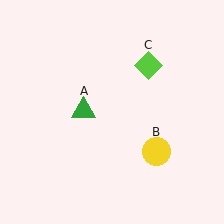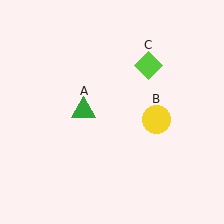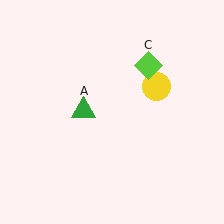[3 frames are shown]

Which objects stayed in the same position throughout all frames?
Green triangle (object A) and lime diamond (object C) remained stationary.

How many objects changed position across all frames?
1 object changed position: yellow circle (object B).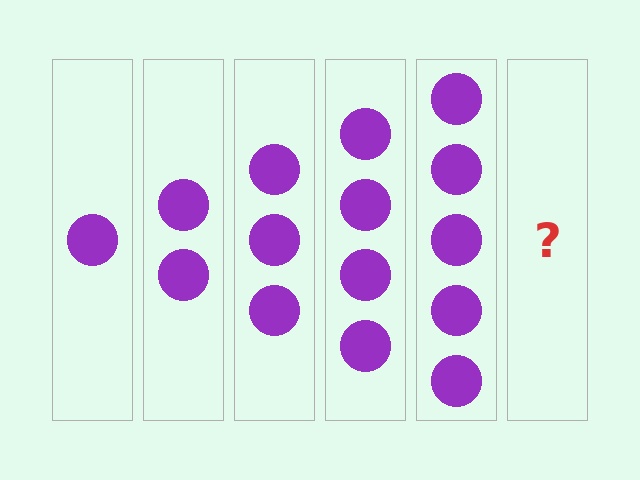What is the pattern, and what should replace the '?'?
The pattern is that each step adds one more circle. The '?' should be 6 circles.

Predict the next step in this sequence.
The next step is 6 circles.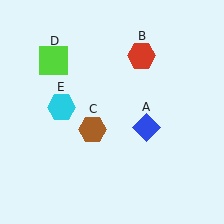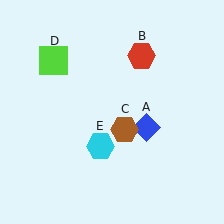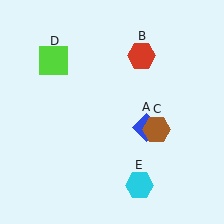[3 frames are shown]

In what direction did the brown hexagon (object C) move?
The brown hexagon (object C) moved right.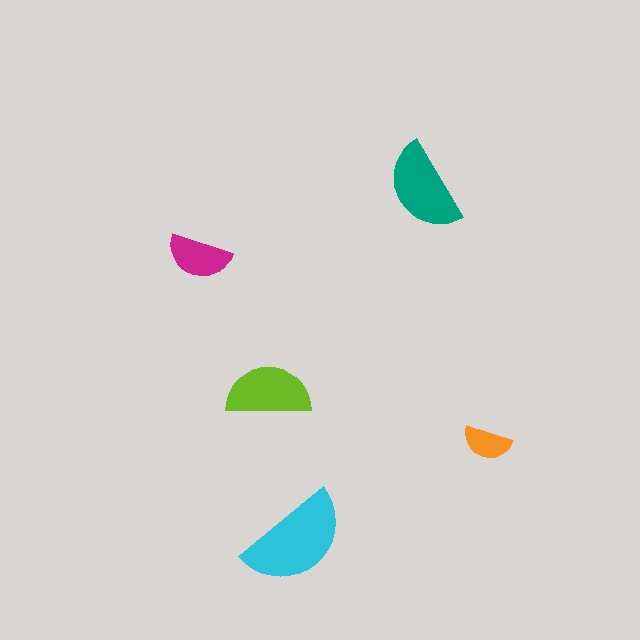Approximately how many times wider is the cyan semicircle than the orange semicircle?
About 2 times wider.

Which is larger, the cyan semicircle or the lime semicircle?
The cyan one.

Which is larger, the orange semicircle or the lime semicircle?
The lime one.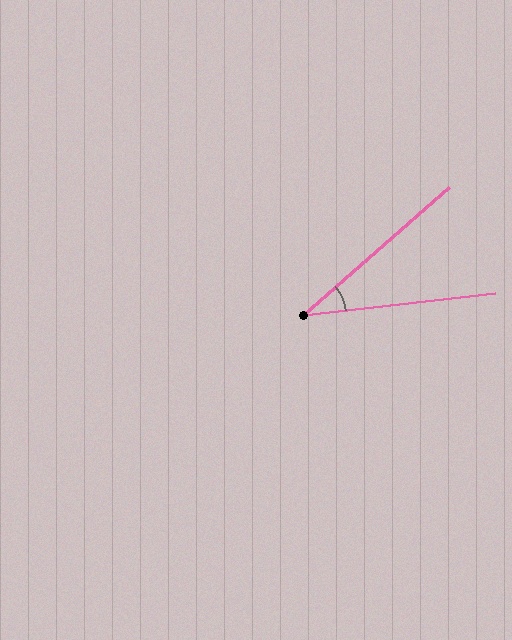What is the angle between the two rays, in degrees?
Approximately 35 degrees.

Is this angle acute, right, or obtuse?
It is acute.